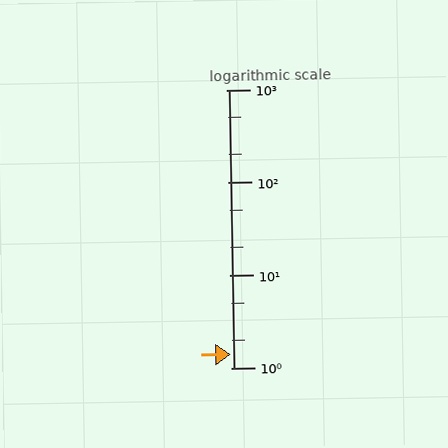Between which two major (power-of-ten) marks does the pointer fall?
The pointer is between 1 and 10.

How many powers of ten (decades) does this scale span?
The scale spans 3 decades, from 1 to 1000.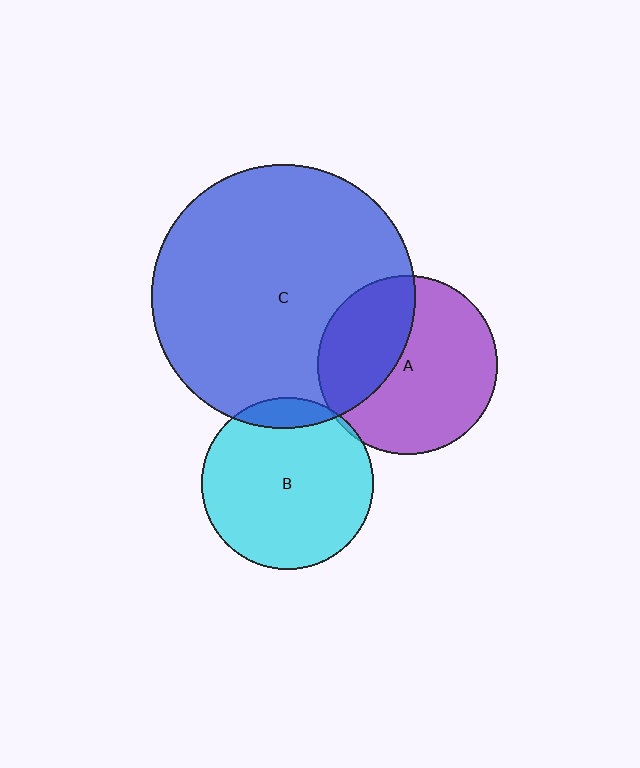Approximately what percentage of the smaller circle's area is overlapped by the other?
Approximately 10%.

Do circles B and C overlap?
Yes.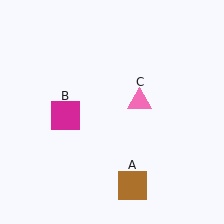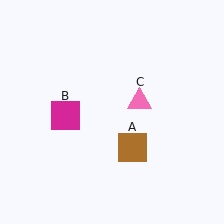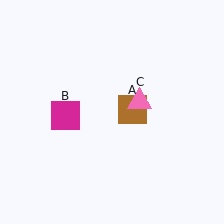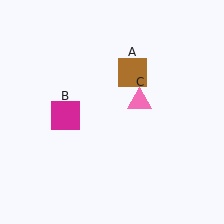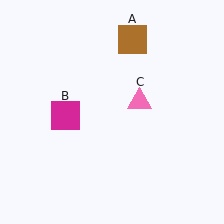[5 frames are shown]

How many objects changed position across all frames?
1 object changed position: brown square (object A).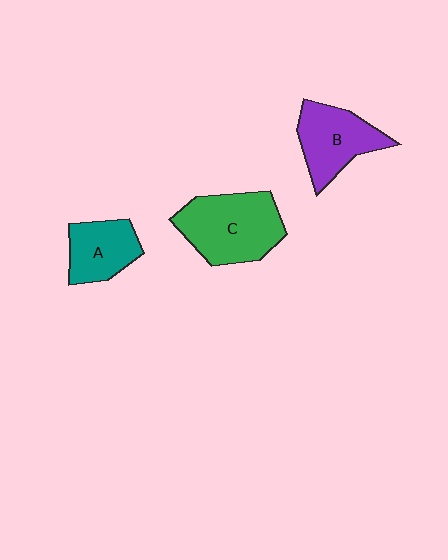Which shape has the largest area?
Shape C (green).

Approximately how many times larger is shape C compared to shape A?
Approximately 1.6 times.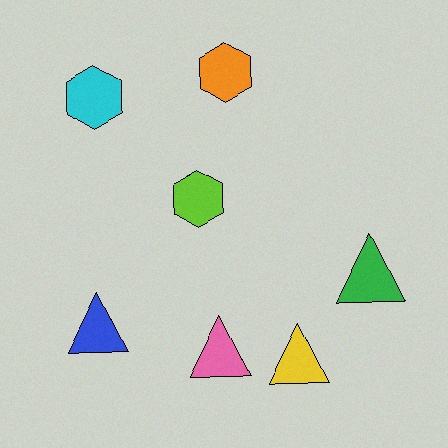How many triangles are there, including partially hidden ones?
There are 4 triangles.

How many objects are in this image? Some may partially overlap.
There are 7 objects.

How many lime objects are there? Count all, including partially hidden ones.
There is 1 lime object.